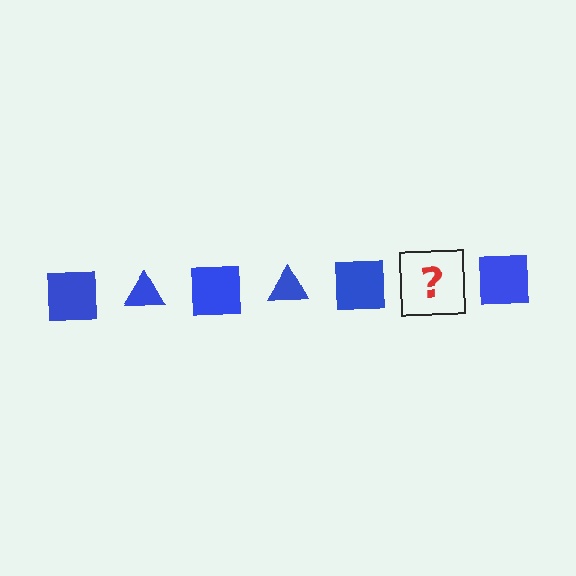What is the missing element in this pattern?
The missing element is a blue triangle.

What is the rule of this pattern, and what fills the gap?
The rule is that the pattern cycles through square, triangle shapes in blue. The gap should be filled with a blue triangle.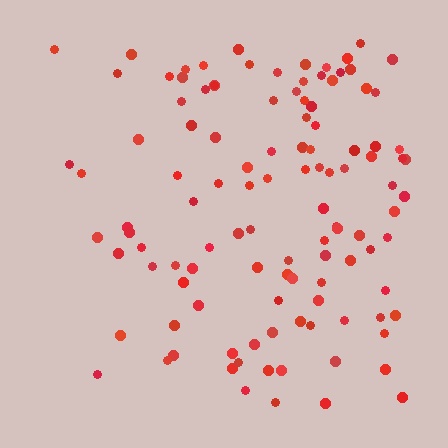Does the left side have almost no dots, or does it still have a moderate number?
Still a moderate number, just noticeably fewer than the right.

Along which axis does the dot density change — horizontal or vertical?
Horizontal.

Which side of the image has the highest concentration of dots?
The right.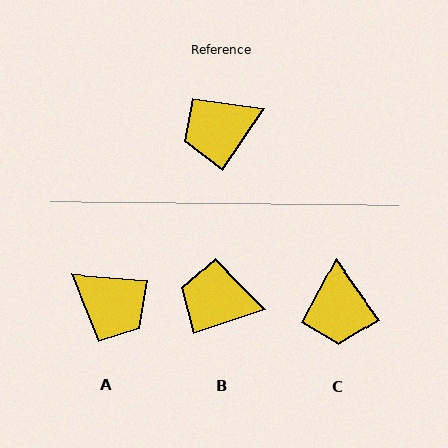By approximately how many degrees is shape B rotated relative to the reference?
Approximately 37 degrees clockwise.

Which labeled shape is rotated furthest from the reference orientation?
A, about 119 degrees away.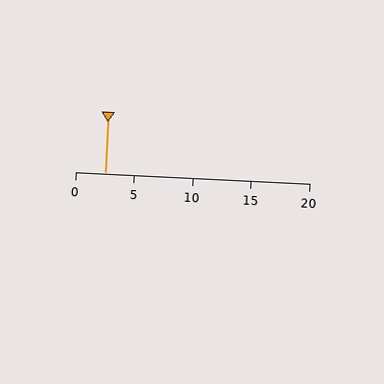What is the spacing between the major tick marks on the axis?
The major ticks are spaced 5 apart.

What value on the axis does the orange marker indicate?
The marker indicates approximately 2.5.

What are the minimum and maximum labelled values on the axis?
The axis runs from 0 to 20.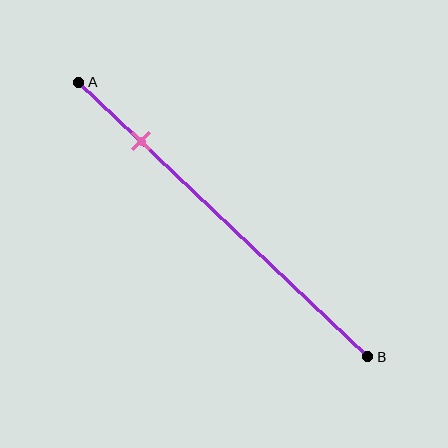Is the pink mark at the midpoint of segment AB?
No, the mark is at about 20% from A, not at the 50% midpoint.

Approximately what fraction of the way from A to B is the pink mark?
The pink mark is approximately 20% of the way from A to B.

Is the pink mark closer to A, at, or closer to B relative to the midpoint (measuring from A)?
The pink mark is closer to point A than the midpoint of segment AB.